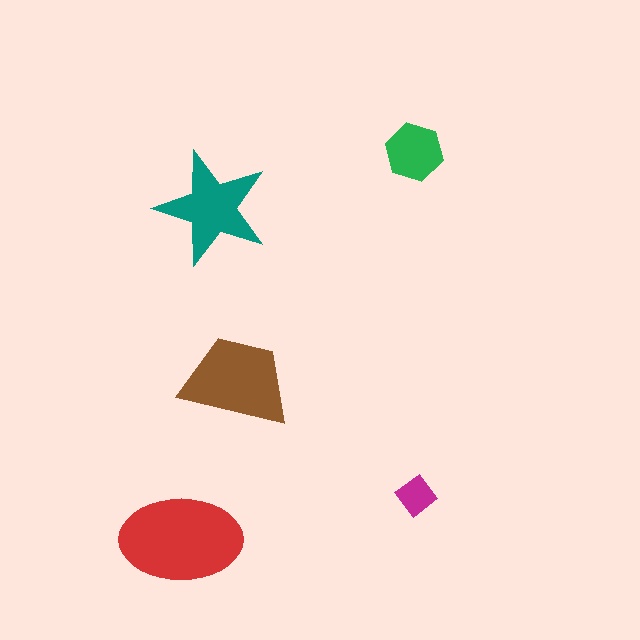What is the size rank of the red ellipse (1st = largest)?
1st.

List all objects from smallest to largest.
The magenta diamond, the green hexagon, the teal star, the brown trapezoid, the red ellipse.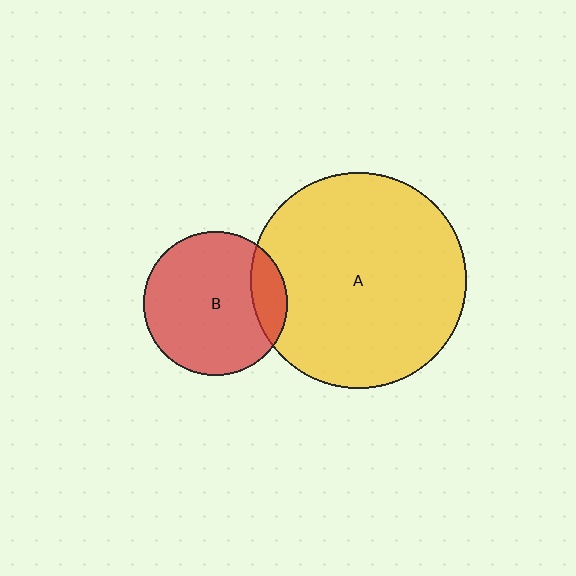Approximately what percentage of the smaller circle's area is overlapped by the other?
Approximately 15%.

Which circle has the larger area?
Circle A (yellow).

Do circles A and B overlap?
Yes.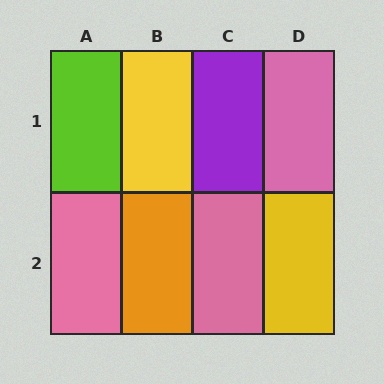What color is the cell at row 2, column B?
Orange.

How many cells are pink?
3 cells are pink.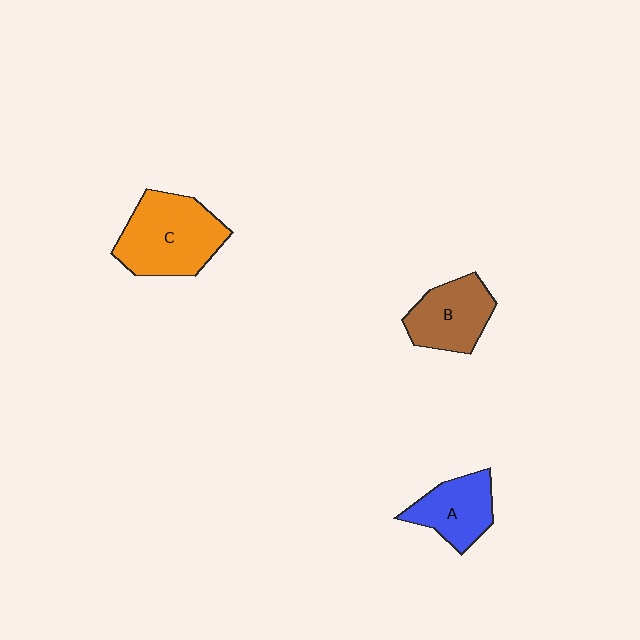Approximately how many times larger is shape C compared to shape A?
Approximately 1.6 times.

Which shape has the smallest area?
Shape A (blue).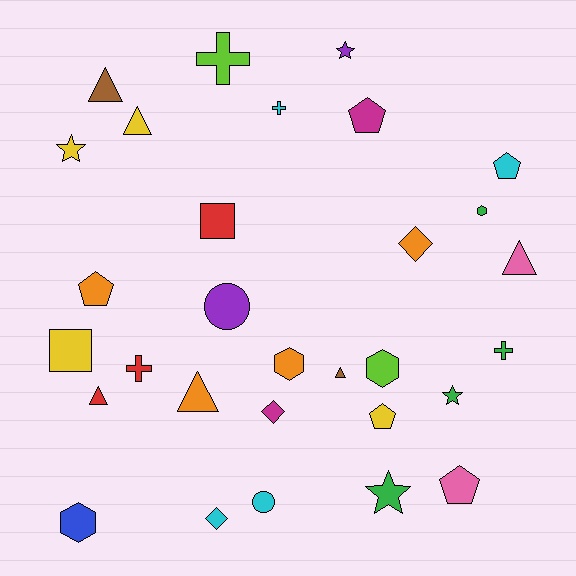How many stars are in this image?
There are 4 stars.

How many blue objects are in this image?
There is 1 blue object.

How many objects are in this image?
There are 30 objects.